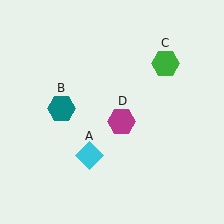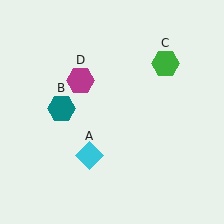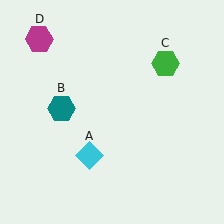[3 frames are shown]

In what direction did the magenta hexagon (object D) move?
The magenta hexagon (object D) moved up and to the left.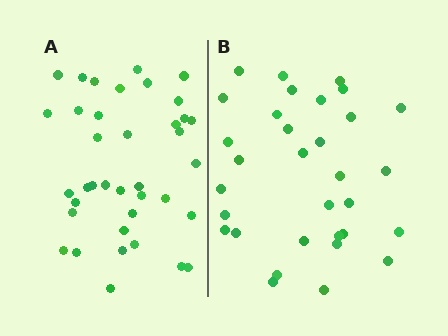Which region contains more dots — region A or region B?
Region A (the left region) has more dots.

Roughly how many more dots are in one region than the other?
Region A has about 6 more dots than region B.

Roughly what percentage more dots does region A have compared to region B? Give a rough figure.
About 20% more.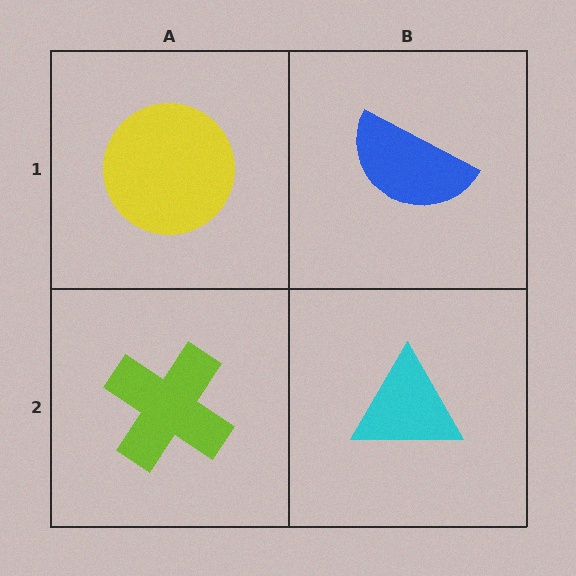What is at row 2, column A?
A lime cross.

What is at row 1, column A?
A yellow circle.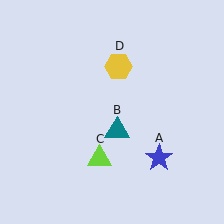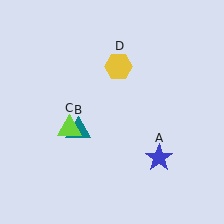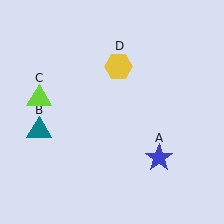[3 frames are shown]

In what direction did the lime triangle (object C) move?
The lime triangle (object C) moved up and to the left.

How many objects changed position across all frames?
2 objects changed position: teal triangle (object B), lime triangle (object C).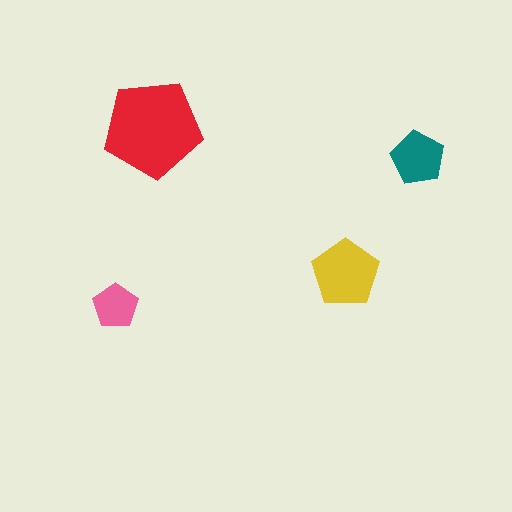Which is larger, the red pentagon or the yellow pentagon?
The red one.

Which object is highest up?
The red pentagon is topmost.